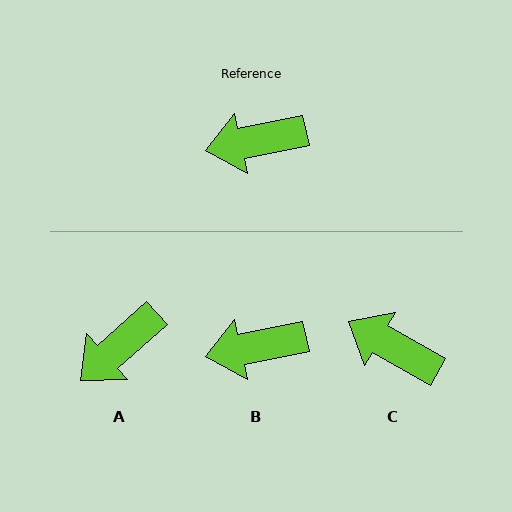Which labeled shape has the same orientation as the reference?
B.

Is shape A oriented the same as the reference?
No, it is off by about 30 degrees.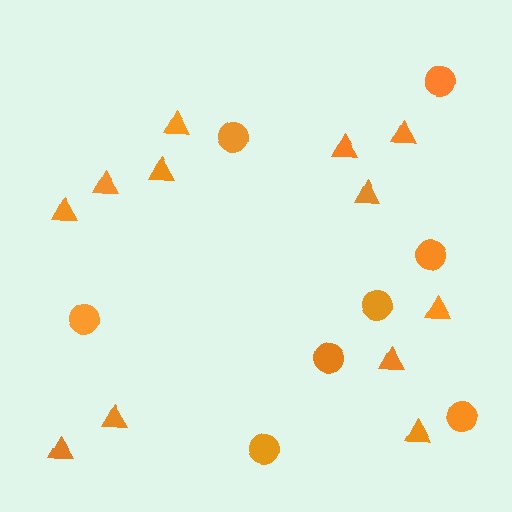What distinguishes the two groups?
There are 2 groups: one group of circles (8) and one group of triangles (12).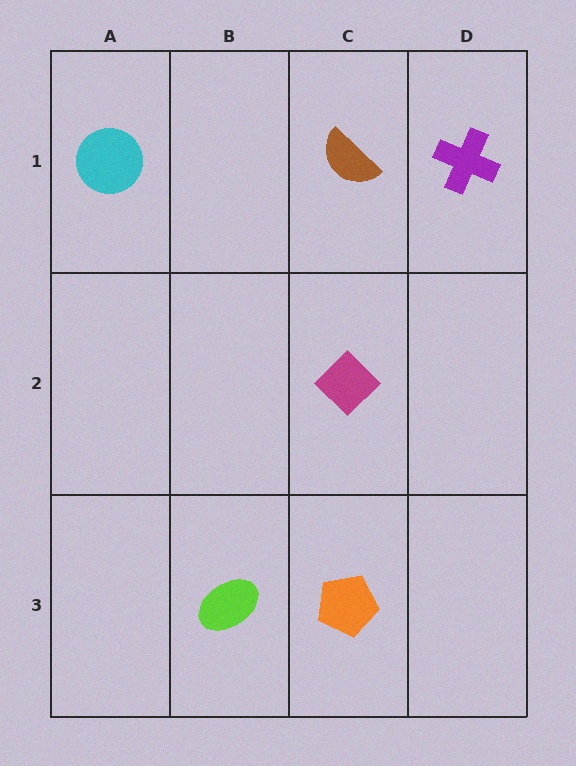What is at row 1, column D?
A purple cross.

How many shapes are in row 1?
3 shapes.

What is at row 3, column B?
A lime ellipse.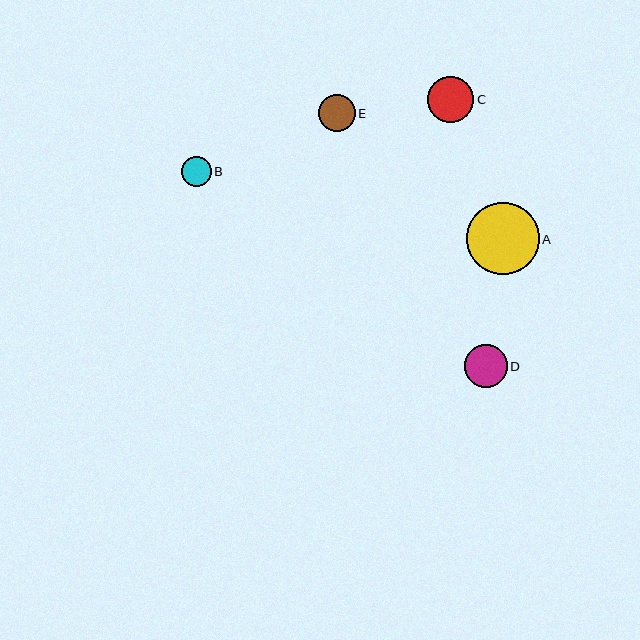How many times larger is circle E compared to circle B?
Circle E is approximately 1.2 times the size of circle B.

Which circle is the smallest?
Circle B is the smallest with a size of approximately 29 pixels.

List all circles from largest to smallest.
From largest to smallest: A, C, D, E, B.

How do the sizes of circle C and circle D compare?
Circle C and circle D are approximately the same size.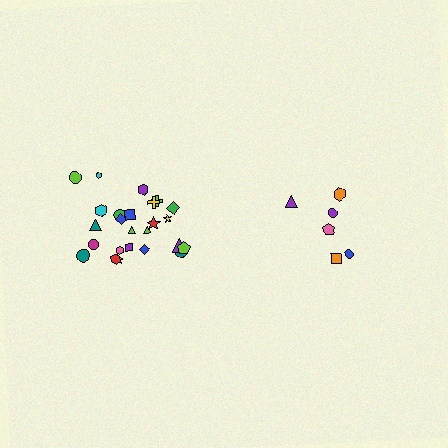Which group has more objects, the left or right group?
The left group.